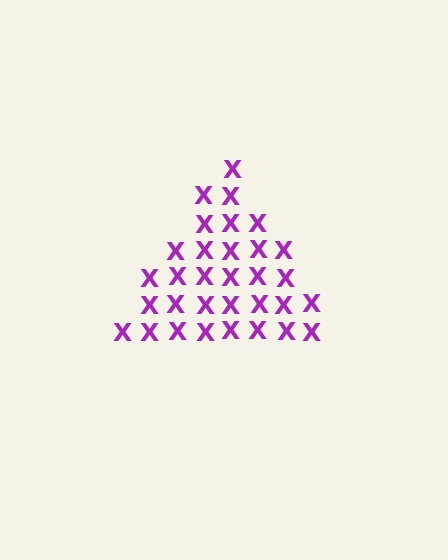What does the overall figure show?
The overall figure shows a triangle.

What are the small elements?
The small elements are letter X's.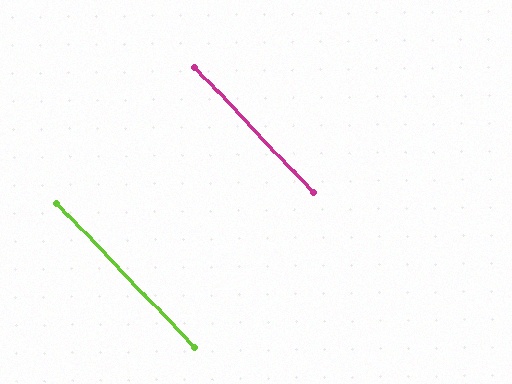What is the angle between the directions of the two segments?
Approximately 0 degrees.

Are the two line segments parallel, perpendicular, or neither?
Parallel — their directions differ by only 0.2°.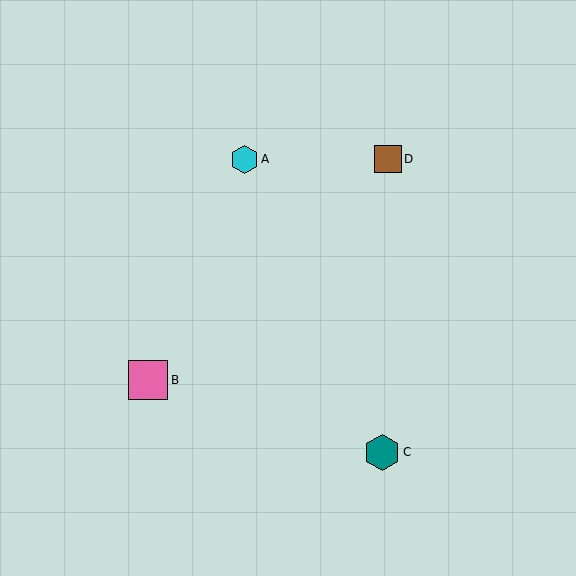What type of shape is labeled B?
Shape B is a pink square.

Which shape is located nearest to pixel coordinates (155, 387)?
The pink square (labeled B) at (148, 380) is nearest to that location.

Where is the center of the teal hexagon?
The center of the teal hexagon is at (382, 452).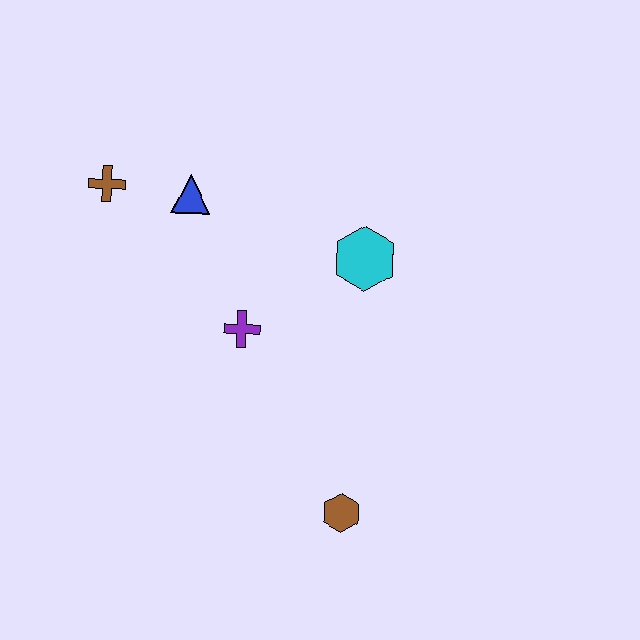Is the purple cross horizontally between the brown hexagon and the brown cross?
Yes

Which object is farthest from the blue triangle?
The brown hexagon is farthest from the blue triangle.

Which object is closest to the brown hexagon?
The purple cross is closest to the brown hexagon.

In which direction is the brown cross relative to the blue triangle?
The brown cross is to the left of the blue triangle.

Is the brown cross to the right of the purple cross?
No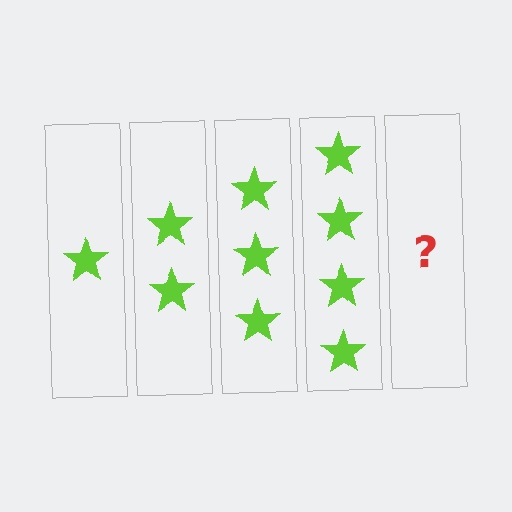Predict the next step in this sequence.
The next step is 5 stars.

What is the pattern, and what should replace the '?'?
The pattern is that each step adds one more star. The '?' should be 5 stars.